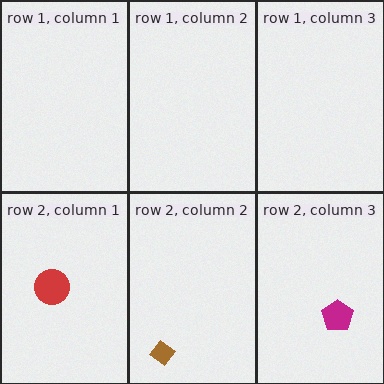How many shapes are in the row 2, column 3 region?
1.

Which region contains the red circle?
The row 2, column 1 region.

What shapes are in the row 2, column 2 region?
The brown diamond.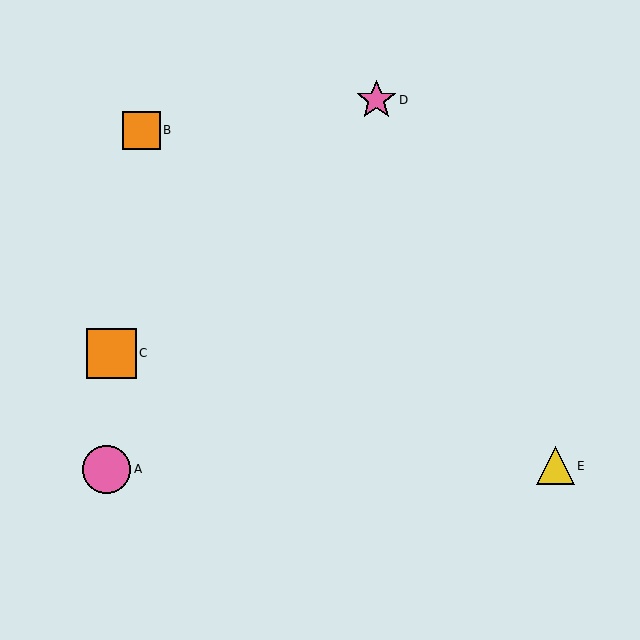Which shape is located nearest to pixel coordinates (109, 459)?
The pink circle (labeled A) at (107, 469) is nearest to that location.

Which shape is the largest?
The orange square (labeled C) is the largest.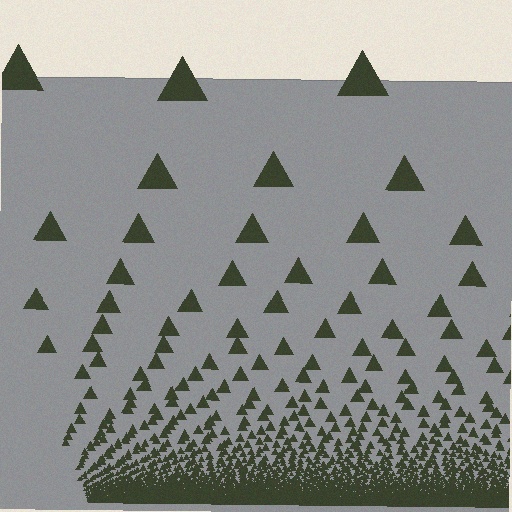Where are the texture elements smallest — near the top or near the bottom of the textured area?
Near the bottom.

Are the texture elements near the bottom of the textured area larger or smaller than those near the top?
Smaller. The gradient is inverted — elements near the bottom are smaller and denser.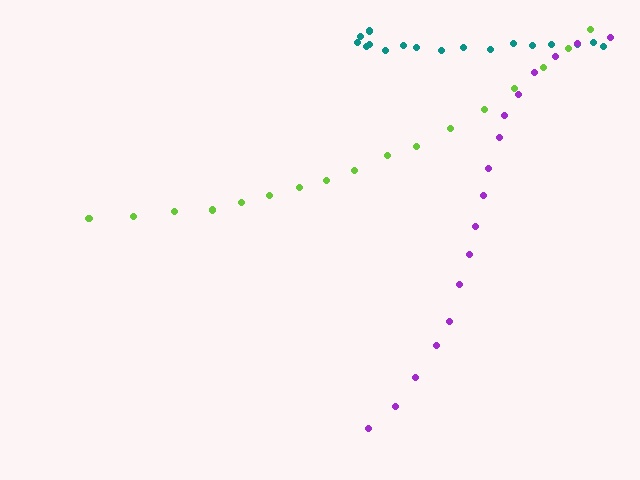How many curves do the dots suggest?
There are 3 distinct paths.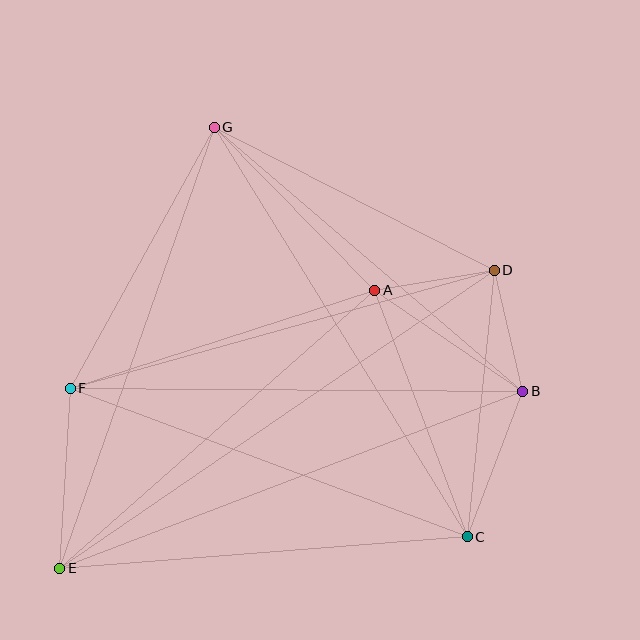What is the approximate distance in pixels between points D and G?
The distance between D and G is approximately 315 pixels.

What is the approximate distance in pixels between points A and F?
The distance between A and F is approximately 320 pixels.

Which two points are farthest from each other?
Points D and E are farthest from each other.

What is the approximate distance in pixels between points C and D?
The distance between C and D is approximately 267 pixels.